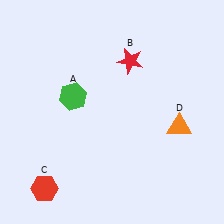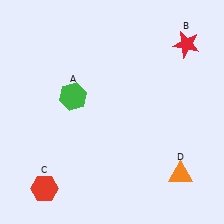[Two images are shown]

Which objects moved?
The objects that moved are: the red star (B), the orange triangle (D).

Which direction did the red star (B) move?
The red star (B) moved right.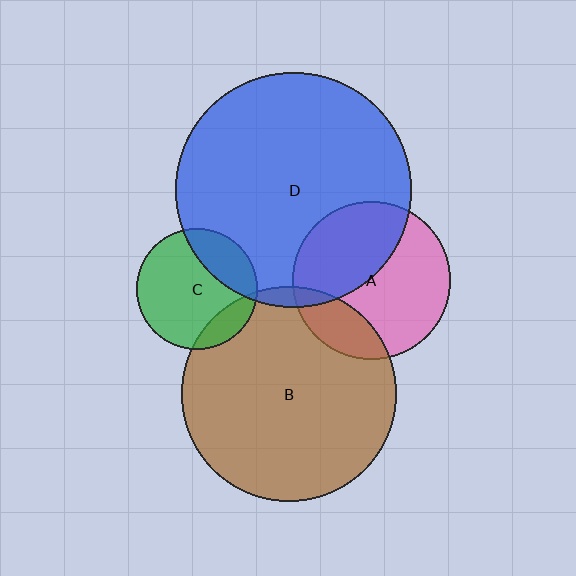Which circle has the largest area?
Circle D (blue).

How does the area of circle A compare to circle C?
Approximately 1.7 times.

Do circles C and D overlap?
Yes.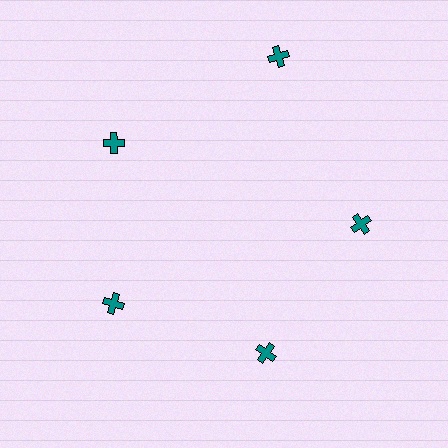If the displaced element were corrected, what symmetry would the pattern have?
It would have 5-fold rotational symmetry — the pattern would map onto itself every 72 degrees.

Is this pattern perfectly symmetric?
No. The 5 teal crosses are arranged in a ring, but one element near the 1 o'clock position is pushed outward from the center, breaking the 5-fold rotational symmetry.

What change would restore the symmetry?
The symmetry would be restored by moving it inward, back onto the ring so that all 5 crosses sit at equal angles and equal distance from the center.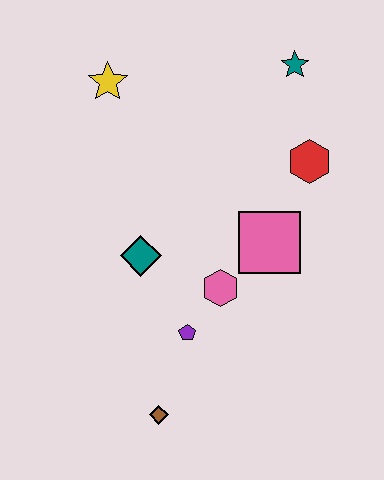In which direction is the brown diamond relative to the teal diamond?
The brown diamond is below the teal diamond.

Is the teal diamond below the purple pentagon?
No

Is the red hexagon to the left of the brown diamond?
No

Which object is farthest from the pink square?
The yellow star is farthest from the pink square.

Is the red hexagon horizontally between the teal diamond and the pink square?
No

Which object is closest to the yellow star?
The teal diamond is closest to the yellow star.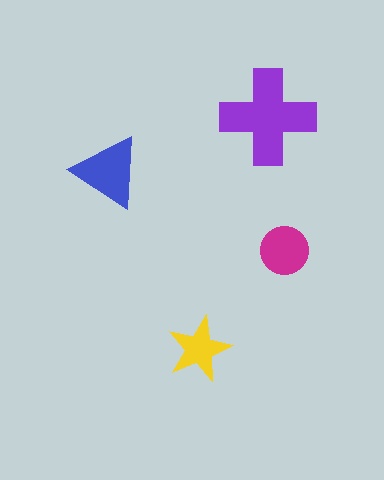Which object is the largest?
The purple cross.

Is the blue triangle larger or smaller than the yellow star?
Larger.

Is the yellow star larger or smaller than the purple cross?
Smaller.